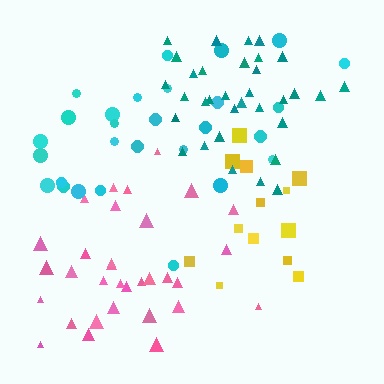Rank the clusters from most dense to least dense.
teal, pink, yellow, cyan.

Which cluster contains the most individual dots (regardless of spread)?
Teal (33).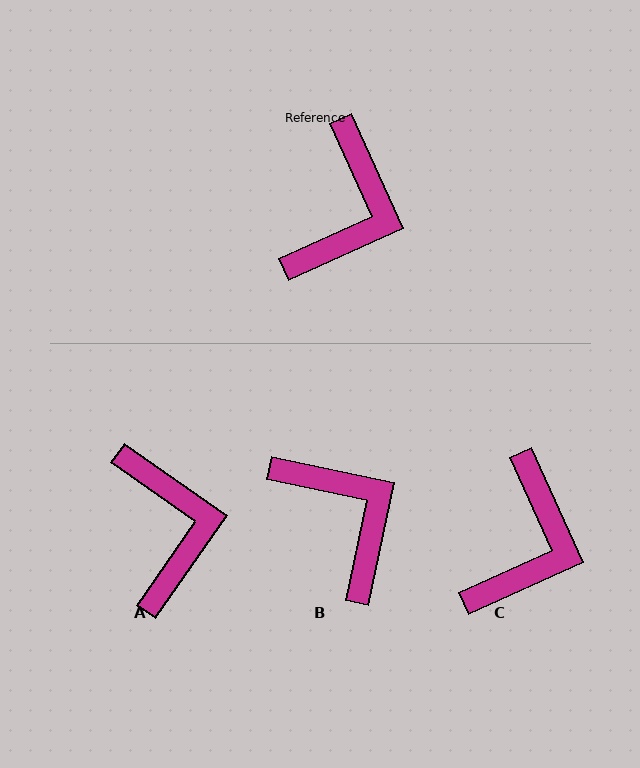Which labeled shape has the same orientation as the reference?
C.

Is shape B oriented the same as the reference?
No, it is off by about 54 degrees.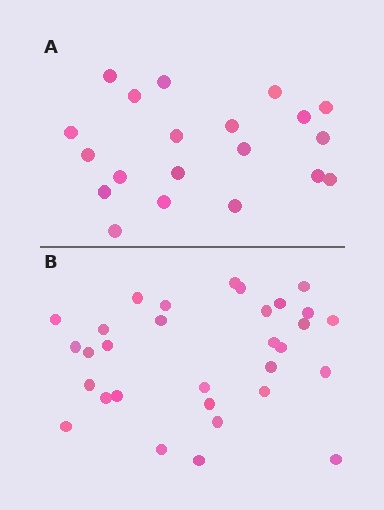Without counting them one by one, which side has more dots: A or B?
Region B (the bottom region) has more dots.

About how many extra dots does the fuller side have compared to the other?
Region B has roughly 12 or so more dots than region A.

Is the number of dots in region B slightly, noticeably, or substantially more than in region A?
Region B has substantially more. The ratio is roughly 1.6 to 1.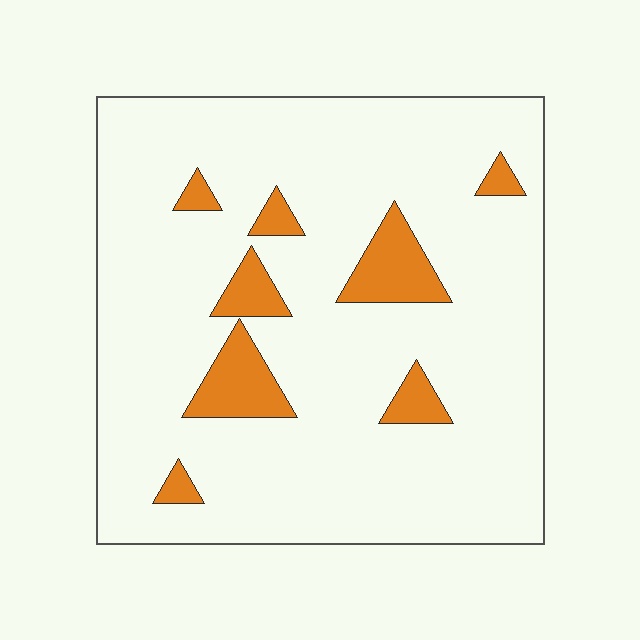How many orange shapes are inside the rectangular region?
8.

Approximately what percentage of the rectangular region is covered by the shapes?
Approximately 10%.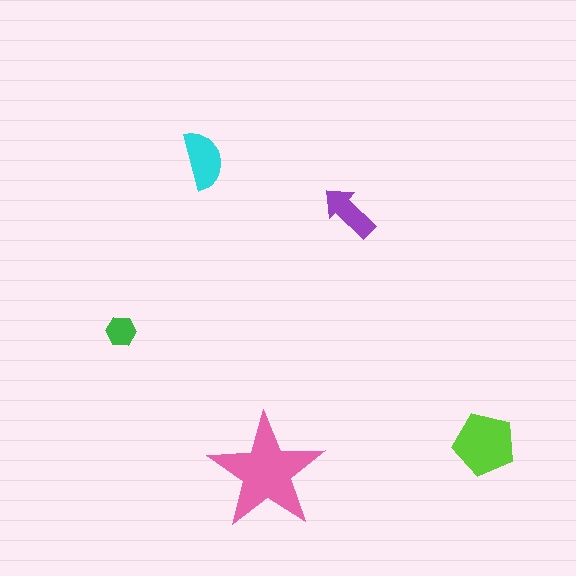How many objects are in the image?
There are 5 objects in the image.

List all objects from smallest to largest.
The green hexagon, the purple arrow, the cyan semicircle, the lime pentagon, the pink star.